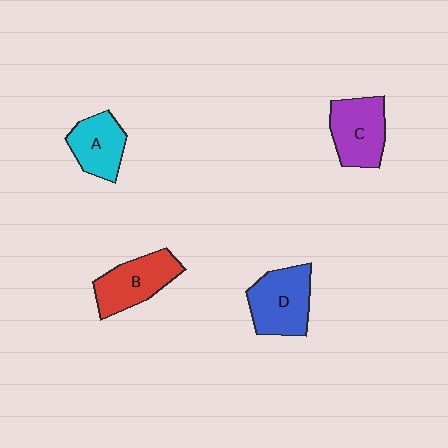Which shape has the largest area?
Shape D (blue).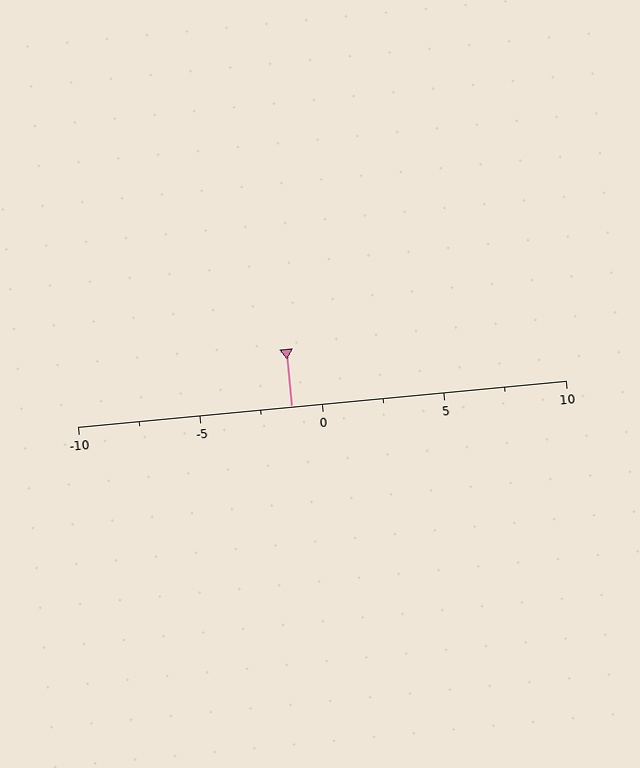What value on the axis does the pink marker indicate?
The marker indicates approximately -1.2.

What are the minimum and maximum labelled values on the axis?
The axis runs from -10 to 10.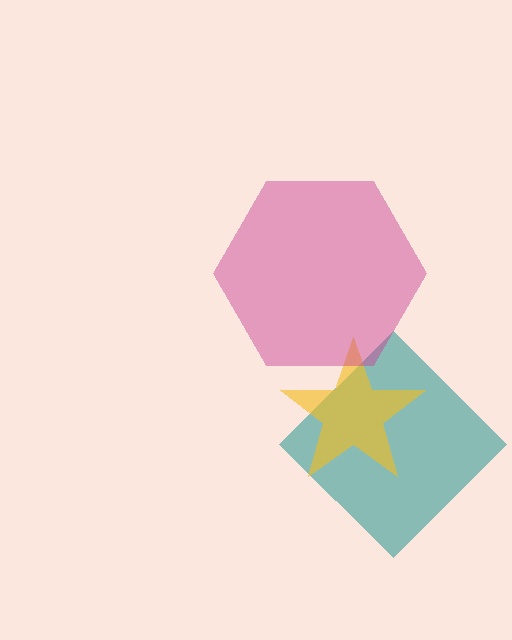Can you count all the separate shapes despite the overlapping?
Yes, there are 3 separate shapes.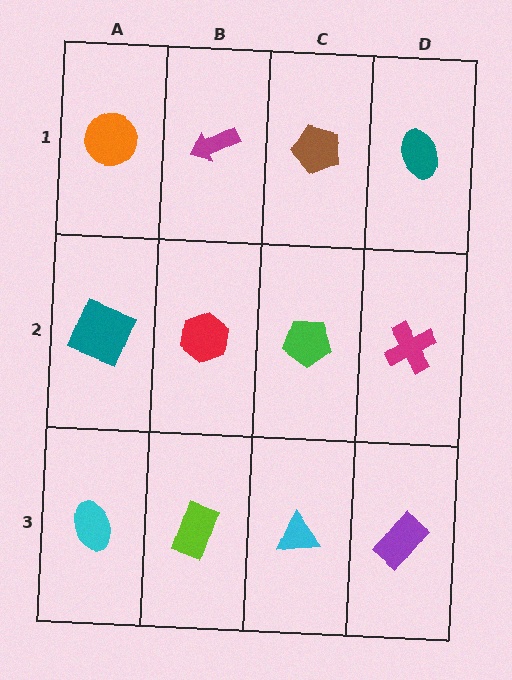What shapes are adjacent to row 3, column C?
A green pentagon (row 2, column C), a lime rectangle (row 3, column B), a purple rectangle (row 3, column D).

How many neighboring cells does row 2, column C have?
4.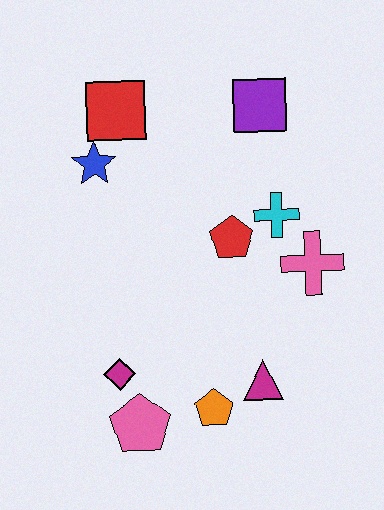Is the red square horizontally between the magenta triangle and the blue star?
Yes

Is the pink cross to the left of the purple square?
No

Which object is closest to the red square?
The blue star is closest to the red square.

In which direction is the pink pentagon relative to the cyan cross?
The pink pentagon is below the cyan cross.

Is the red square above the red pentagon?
Yes